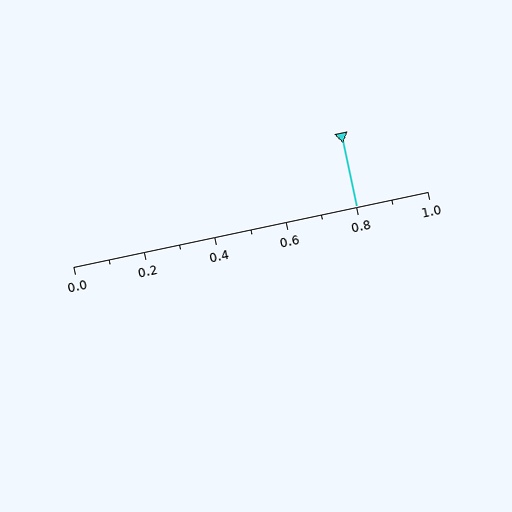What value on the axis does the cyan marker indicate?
The marker indicates approximately 0.8.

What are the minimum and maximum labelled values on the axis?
The axis runs from 0.0 to 1.0.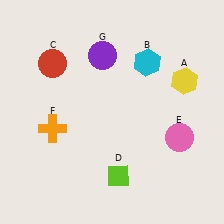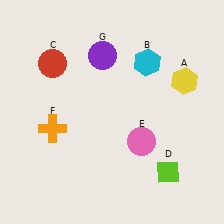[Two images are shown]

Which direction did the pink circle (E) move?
The pink circle (E) moved left.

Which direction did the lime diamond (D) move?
The lime diamond (D) moved right.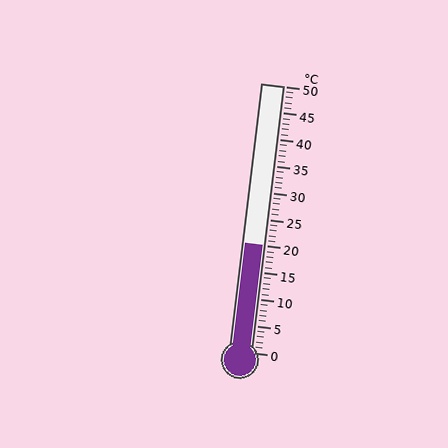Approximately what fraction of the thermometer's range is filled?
The thermometer is filled to approximately 40% of its range.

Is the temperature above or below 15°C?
The temperature is above 15°C.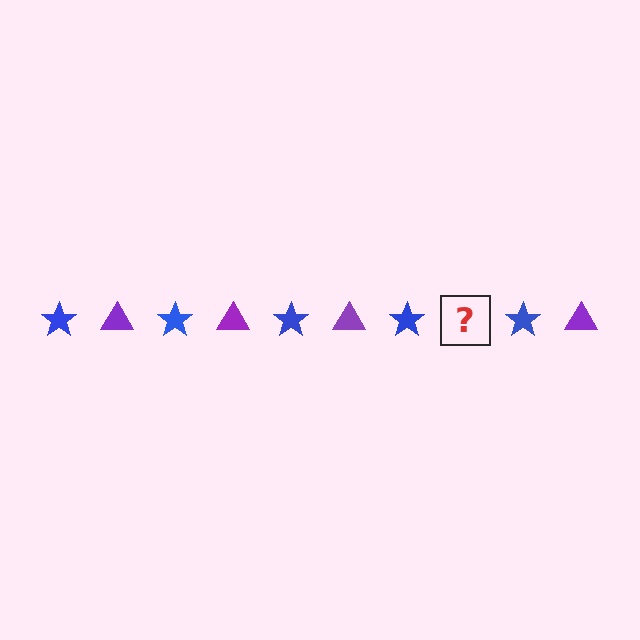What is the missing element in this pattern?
The missing element is a purple triangle.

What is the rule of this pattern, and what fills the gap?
The rule is that the pattern alternates between blue star and purple triangle. The gap should be filled with a purple triangle.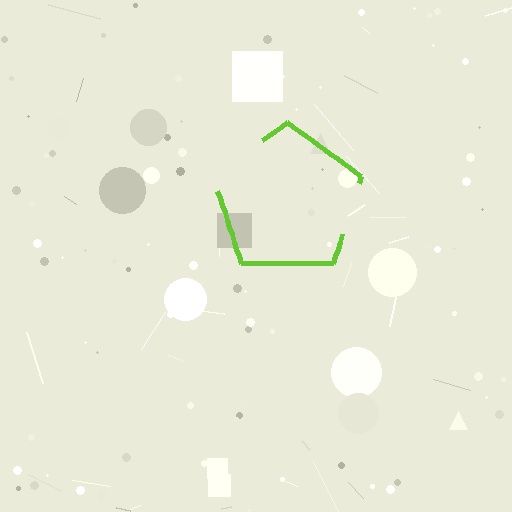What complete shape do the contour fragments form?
The contour fragments form a pentagon.